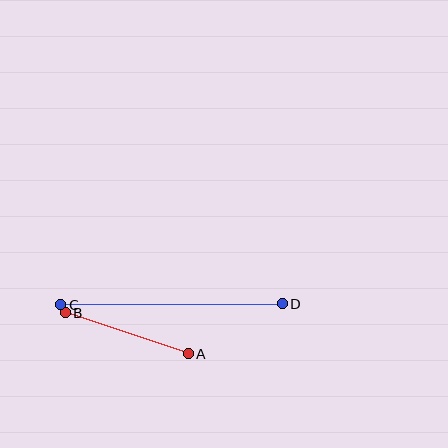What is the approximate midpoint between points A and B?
The midpoint is at approximately (127, 333) pixels.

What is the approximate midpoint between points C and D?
The midpoint is at approximately (171, 304) pixels.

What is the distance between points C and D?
The distance is approximately 221 pixels.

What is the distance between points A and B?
The distance is approximately 129 pixels.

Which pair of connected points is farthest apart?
Points C and D are farthest apart.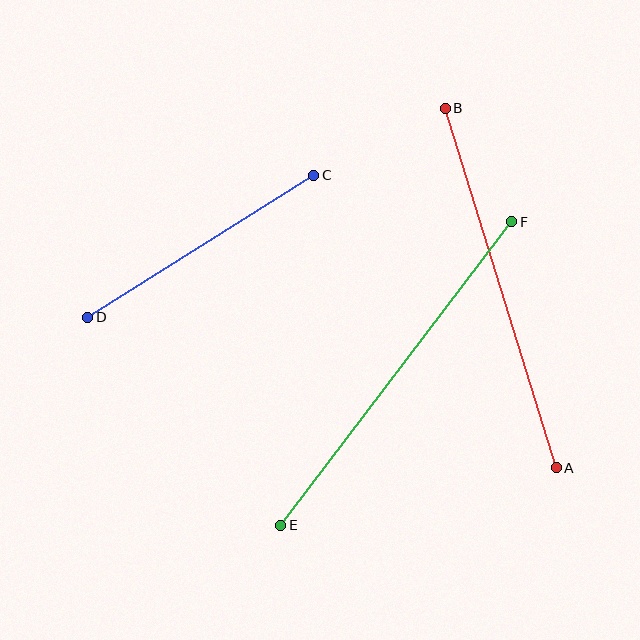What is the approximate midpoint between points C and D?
The midpoint is at approximately (201, 246) pixels.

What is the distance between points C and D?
The distance is approximately 267 pixels.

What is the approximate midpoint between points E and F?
The midpoint is at approximately (396, 374) pixels.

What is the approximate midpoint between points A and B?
The midpoint is at approximately (501, 288) pixels.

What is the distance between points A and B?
The distance is approximately 376 pixels.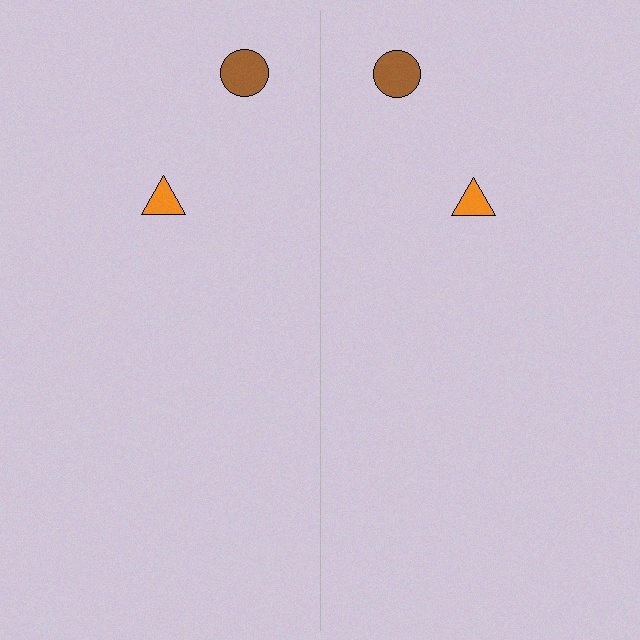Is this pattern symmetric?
Yes, this pattern has bilateral (reflection) symmetry.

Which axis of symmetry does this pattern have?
The pattern has a vertical axis of symmetry running through the center of the image.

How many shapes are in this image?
There are 4 shapes in this image.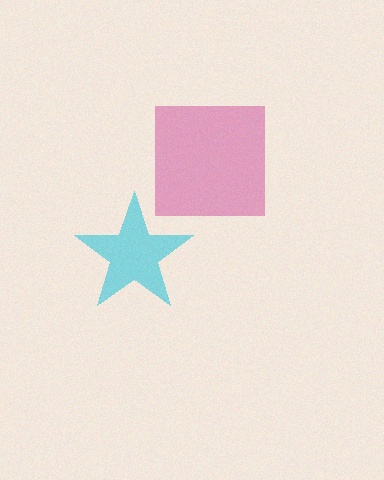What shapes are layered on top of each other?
The layered shapes are: a magenta square, a cyan star.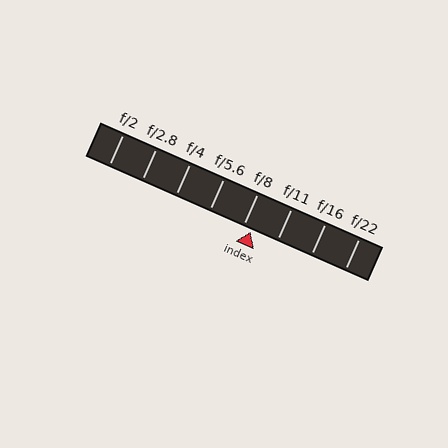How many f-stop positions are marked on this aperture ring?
There are 8 f-stop positions marked.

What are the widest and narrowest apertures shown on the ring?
The widest aperture shown is f/2 and the narrowest is f/22.